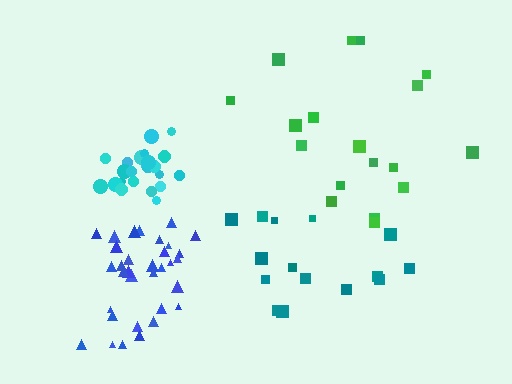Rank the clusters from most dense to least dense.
cyan, blue, teal, green.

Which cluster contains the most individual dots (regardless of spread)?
Blue (33).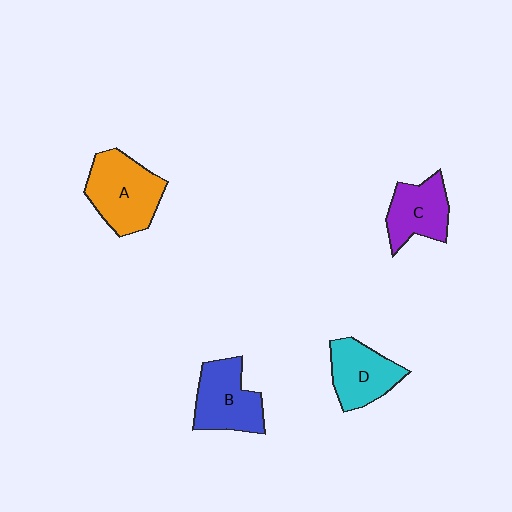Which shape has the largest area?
Shape A (orange).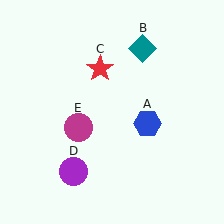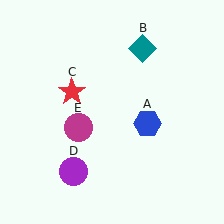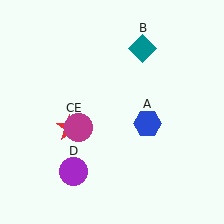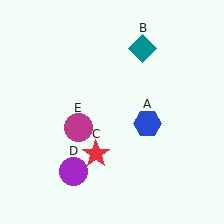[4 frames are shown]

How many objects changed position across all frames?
1 object changed position: red star (object C).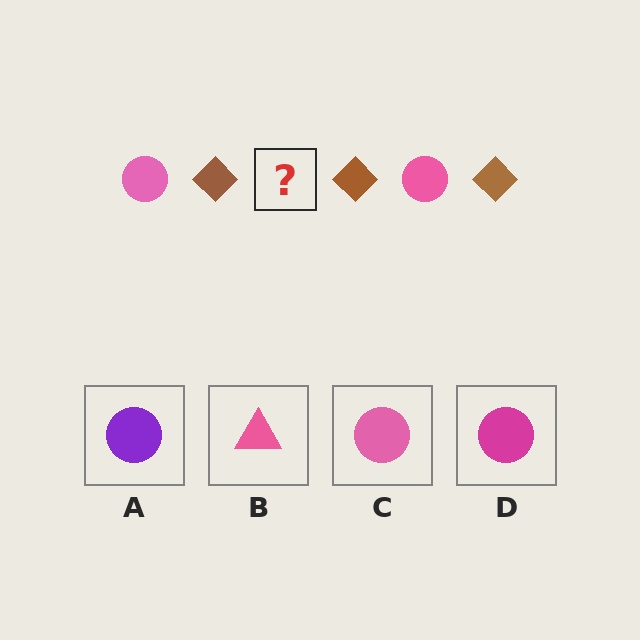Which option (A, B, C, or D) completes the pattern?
C.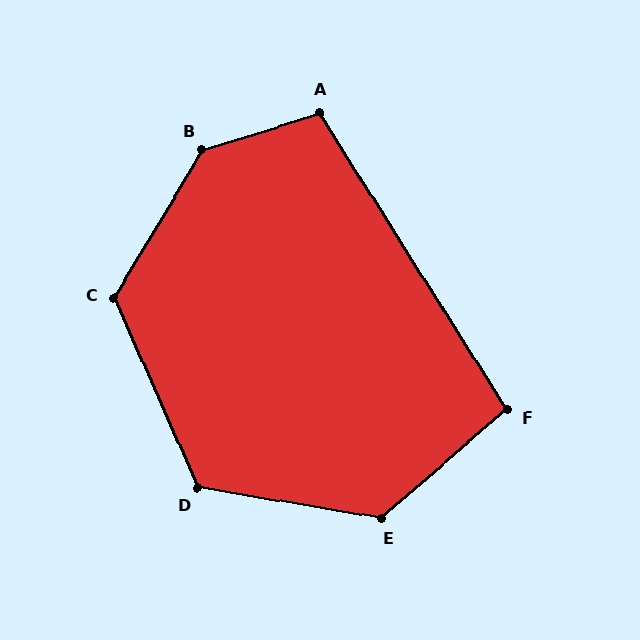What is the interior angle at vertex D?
Approximately 123 degrees (obtuse).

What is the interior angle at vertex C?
Approximately 126 degrees (obtuse).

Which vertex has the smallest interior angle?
F, at approximately 99 degrees.